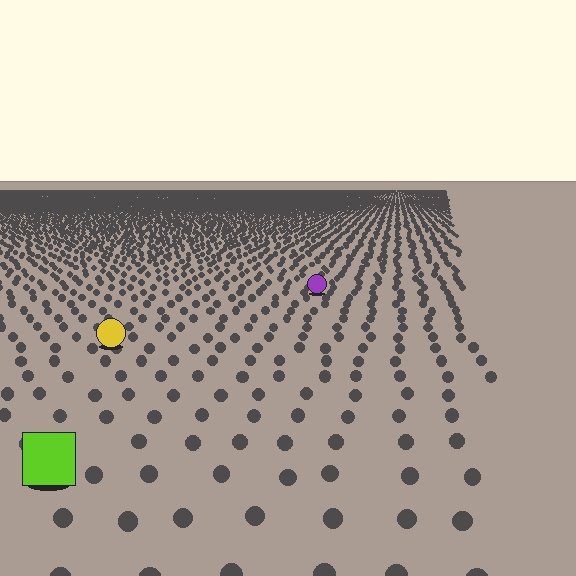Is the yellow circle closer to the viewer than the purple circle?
Yes. The yellow circle is closer — you can tell from the texture gradient: the ground texture is coarser near it.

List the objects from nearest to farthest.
From nearest to farthest: the lime square, the yellow circle, the purple circle.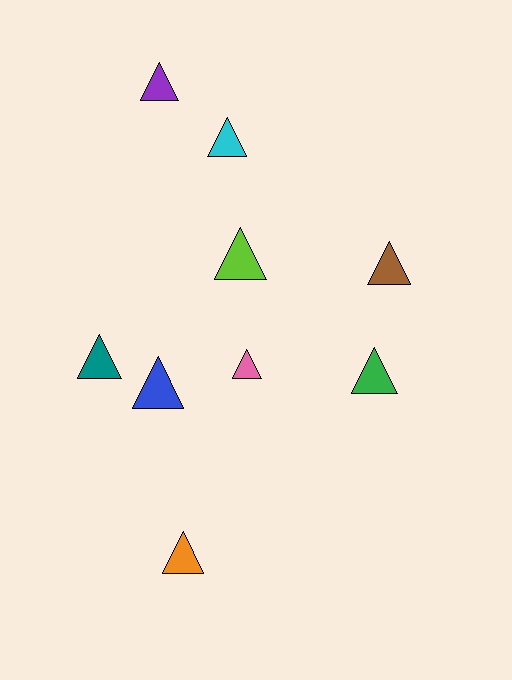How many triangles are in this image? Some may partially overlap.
There are 9 triangles.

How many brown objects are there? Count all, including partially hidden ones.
There is 1 brown object.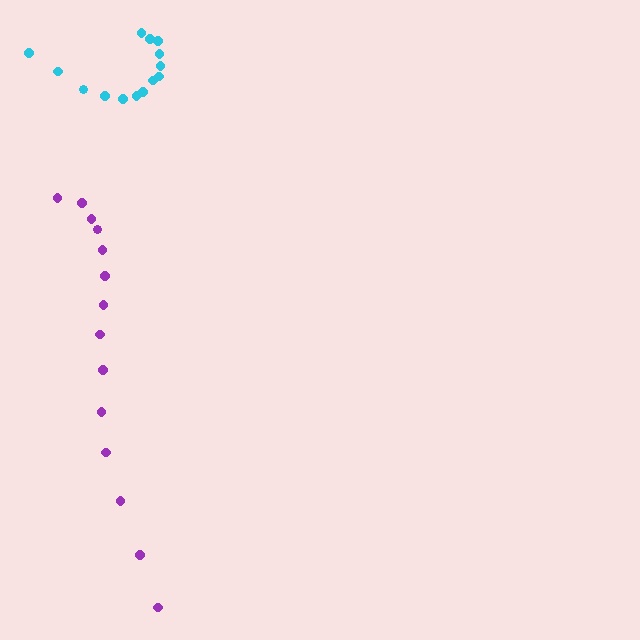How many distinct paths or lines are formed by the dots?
There are 2 distinct paths.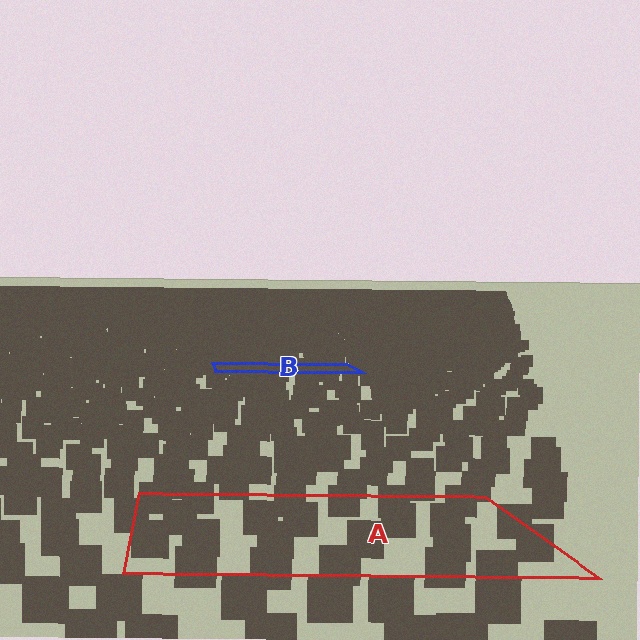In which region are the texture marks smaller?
The texture marks are smaller in region B, because it is farther away.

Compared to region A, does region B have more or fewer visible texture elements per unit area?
Region B has more texture elements per unit area — they are packed more densely because it is farther away.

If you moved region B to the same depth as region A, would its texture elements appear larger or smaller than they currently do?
They would appear larger. At a closer depth, the same texture elements are projected at a bigger on-screen size.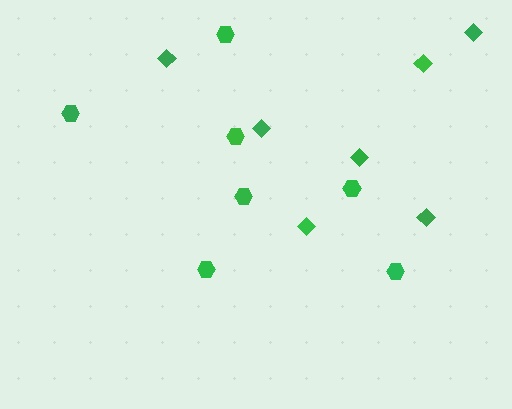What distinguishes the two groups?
There are 2 groups: one group of diamonds (7) and one group of hexagons (7).